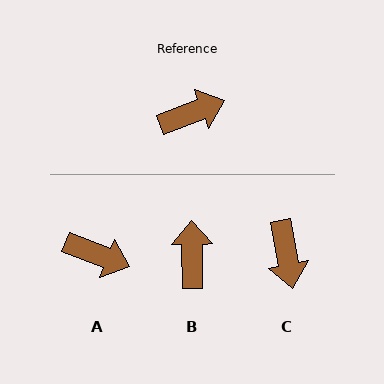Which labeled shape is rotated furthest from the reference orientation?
C, about 101 degrees away.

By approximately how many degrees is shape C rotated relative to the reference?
Approximately 101 degrees clockwise.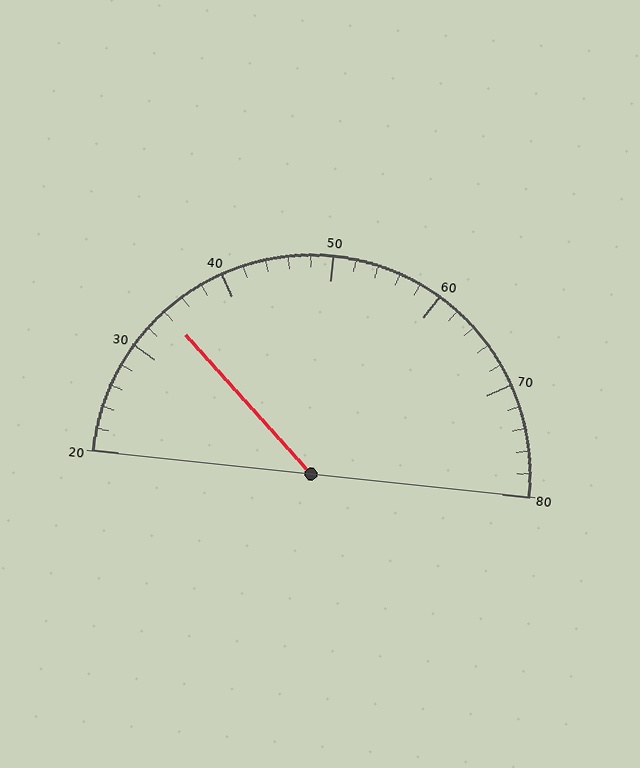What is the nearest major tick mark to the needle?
The nearest major tick mark is 30.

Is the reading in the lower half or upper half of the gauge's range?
The reading is in the lower half of the range (20 to 80).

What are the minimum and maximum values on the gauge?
The gauge ranges from 20 to 80.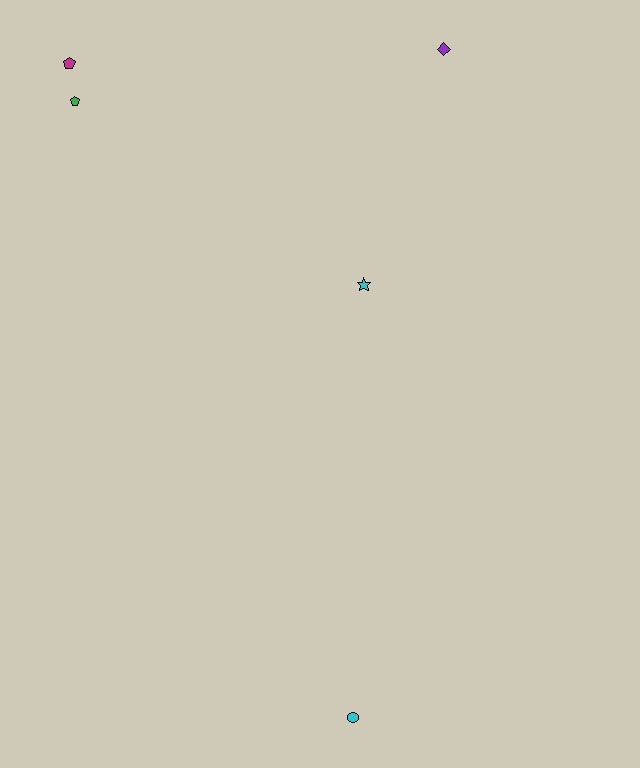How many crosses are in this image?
There are no crosses.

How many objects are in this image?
There are 5 objects.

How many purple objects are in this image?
There is 1 purple object.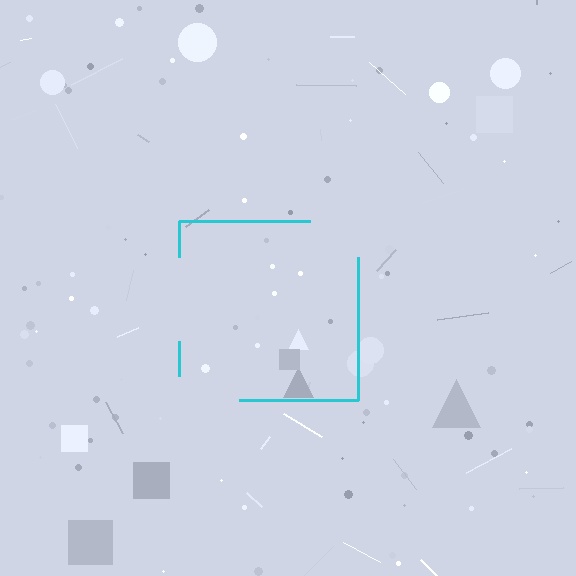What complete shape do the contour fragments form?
The contour fragments form a square.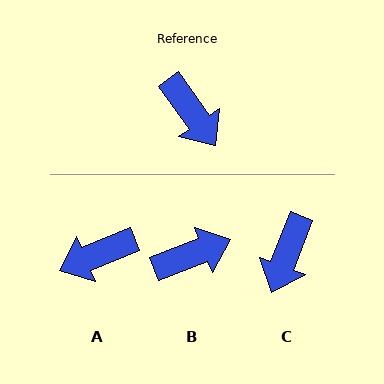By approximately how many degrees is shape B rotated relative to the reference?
Approximately 76 degrees counter-clockwise.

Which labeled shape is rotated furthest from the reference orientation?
A, about 103 degrees away.